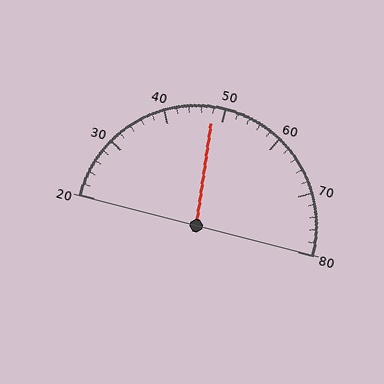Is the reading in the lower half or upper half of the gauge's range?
The reading is in the lower half of the range (20 to 80).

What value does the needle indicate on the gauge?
The needle indicates approximately 48.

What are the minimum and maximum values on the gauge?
The gauge ranges from 20 to 80.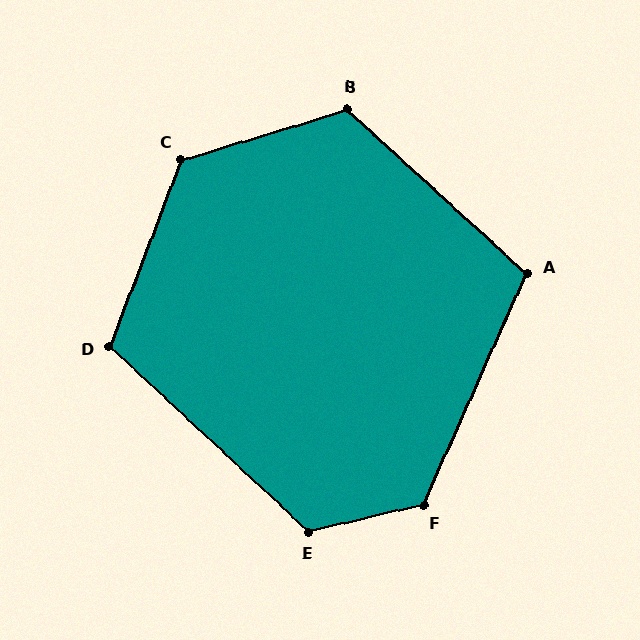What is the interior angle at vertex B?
Approximately 121 degrees (obtuse).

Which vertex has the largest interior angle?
C, at approximately 128 degrees.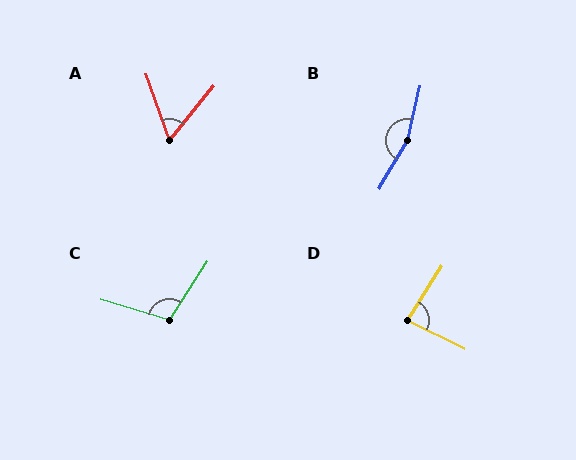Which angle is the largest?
B, at approximately 163 degrees.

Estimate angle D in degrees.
Approximately 83 degrees.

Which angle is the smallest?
A, at approximately 58 degrees.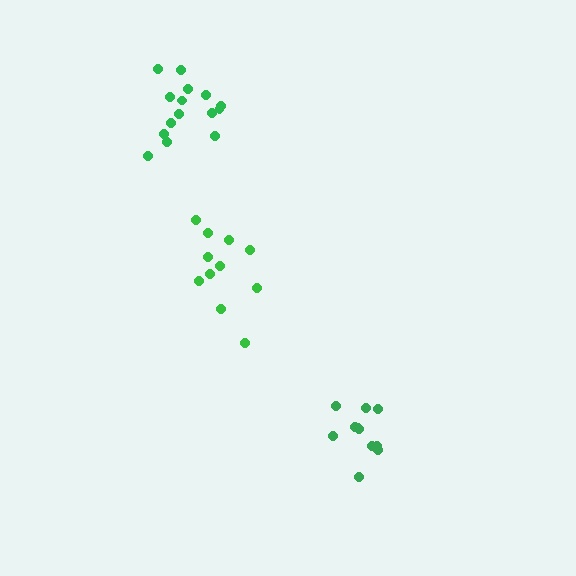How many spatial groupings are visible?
There are 3 spatial groupings.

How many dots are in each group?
Group 1: 11 dots, Group 2: 11 dots, Group 3: 15 dots (37 total).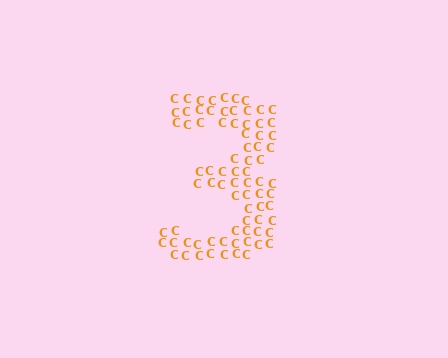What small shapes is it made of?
It is made of small letter C's.